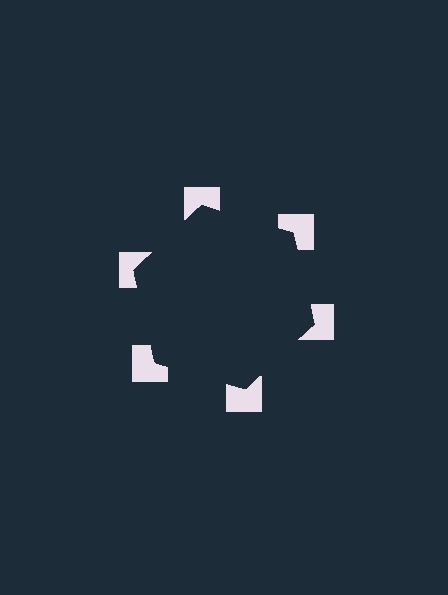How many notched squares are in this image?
There are 6 — one at each vertex of the illusory hexagon.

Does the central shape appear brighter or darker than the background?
It typically appears slightly darker than the background, even though no actual brightness change is drawn.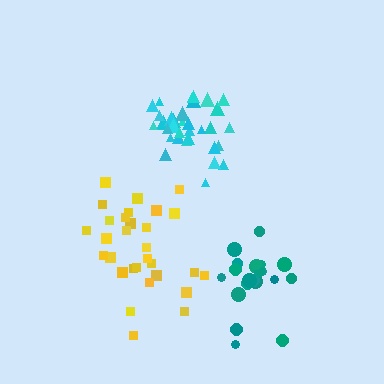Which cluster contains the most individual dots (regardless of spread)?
Cyan (33).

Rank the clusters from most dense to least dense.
cyan, teal, yellow.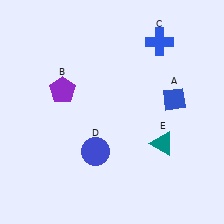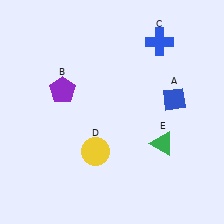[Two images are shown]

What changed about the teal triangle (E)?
In Image 1, E is teal. In Image 2, it changed to green.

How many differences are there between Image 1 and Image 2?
There are 2 differences between the two images.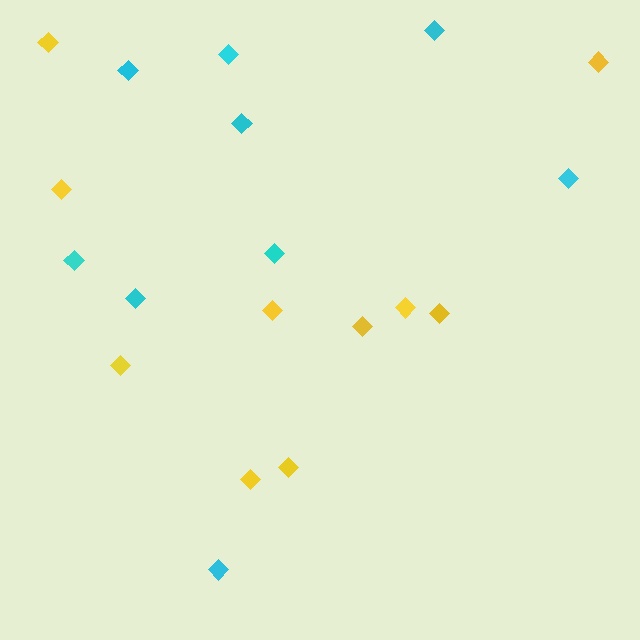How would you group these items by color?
There are 2 groups: one group of yellow diamonds (10) and one group of cyan diamonds (9).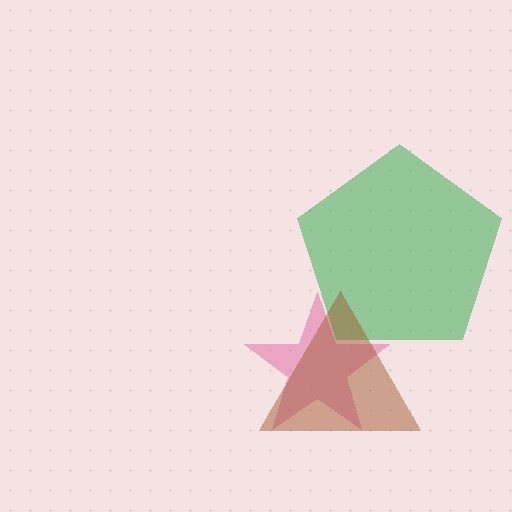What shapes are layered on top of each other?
The layered shapes are: a pink star, a green pentagon, a brown triangle.